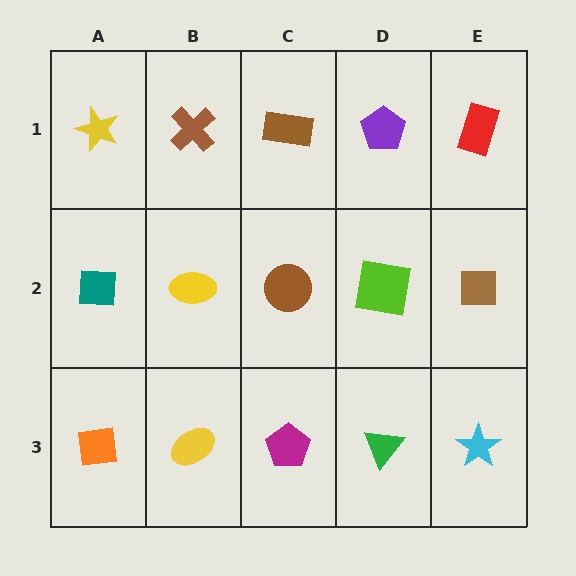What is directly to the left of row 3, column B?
An orange square.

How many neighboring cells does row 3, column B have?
3.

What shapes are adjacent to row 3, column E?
A brown square (row 2, column E), a green triangle (row 3, column D).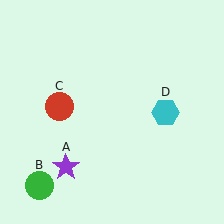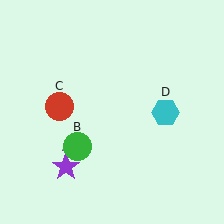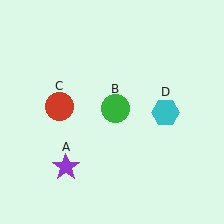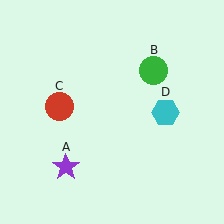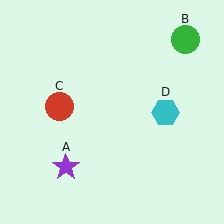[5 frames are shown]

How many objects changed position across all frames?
1 object changed position: green circle (object B).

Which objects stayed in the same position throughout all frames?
Purple star (object A) and red circle (object C) and cyan hexagon (object D) remained stationary.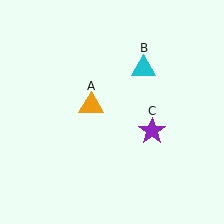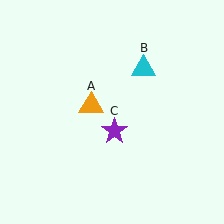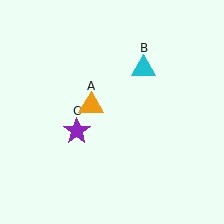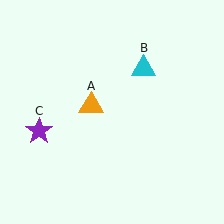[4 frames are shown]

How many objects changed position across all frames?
1 object changed position: purple star (object C).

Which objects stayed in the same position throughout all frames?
Orange triangle (object A) and cyan triangle (object B) remained stationary.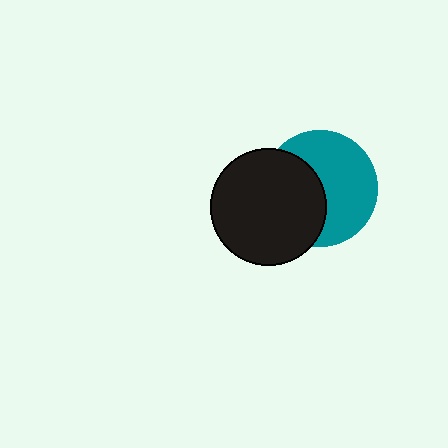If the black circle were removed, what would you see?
You would see the complete teal circle.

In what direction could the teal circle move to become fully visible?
The teal circle could move right. That would shift it out from behind the black circle entirely.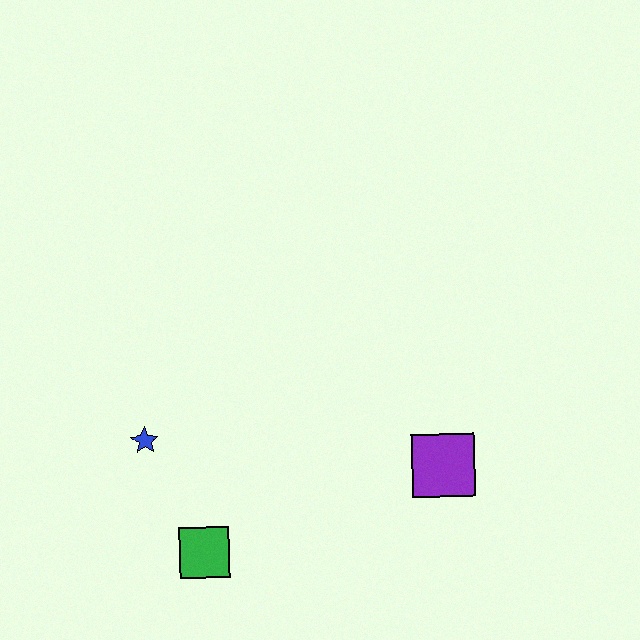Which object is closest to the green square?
The blue star is closest to the green square.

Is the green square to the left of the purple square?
Yes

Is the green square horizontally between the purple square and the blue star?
Yes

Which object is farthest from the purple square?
The blue star is farthest from the purple square.